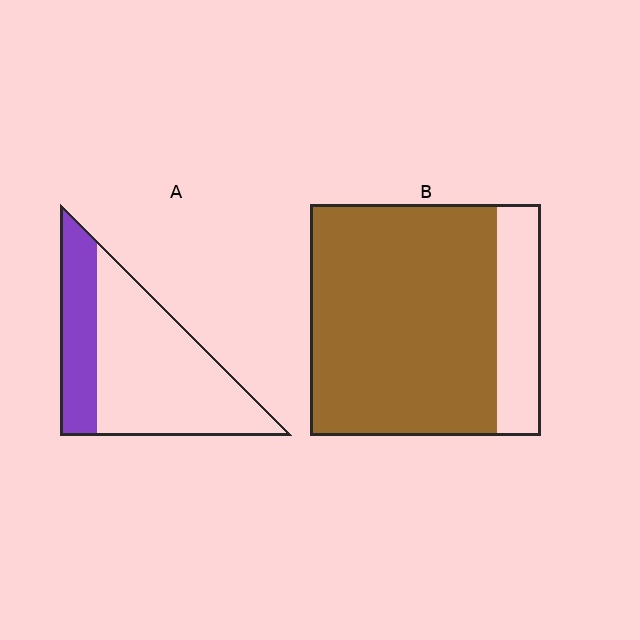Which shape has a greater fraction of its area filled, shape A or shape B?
Shape B.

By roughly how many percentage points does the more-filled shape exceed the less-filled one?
By roughly 50 percentage points (B over A).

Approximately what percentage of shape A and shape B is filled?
A is approximately 30% and B is approximately 80%.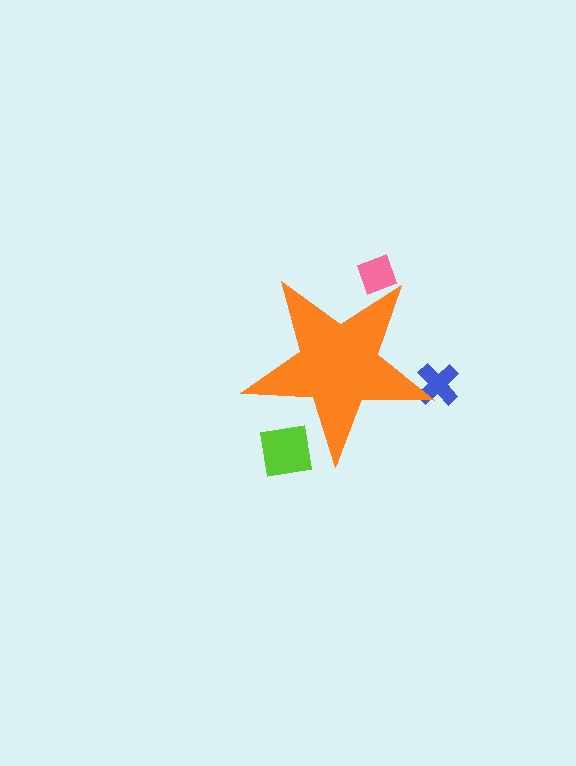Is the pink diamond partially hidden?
Yes, the pink diamond is partially hidden behind the orange star.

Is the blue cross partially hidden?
Yes, the blue cross is partially hidden behind the orange star.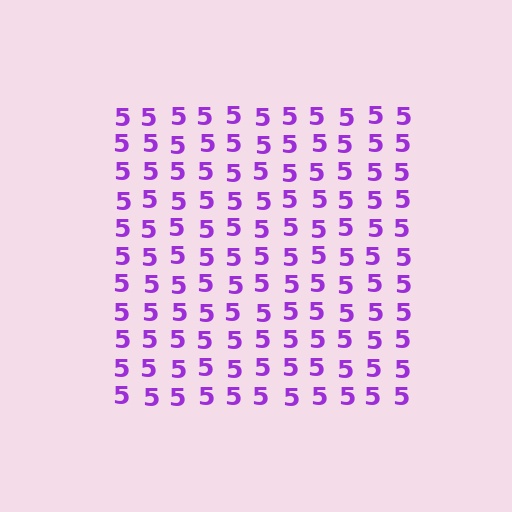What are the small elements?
The small elements are digit 5's.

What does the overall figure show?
The overall figure shows a square.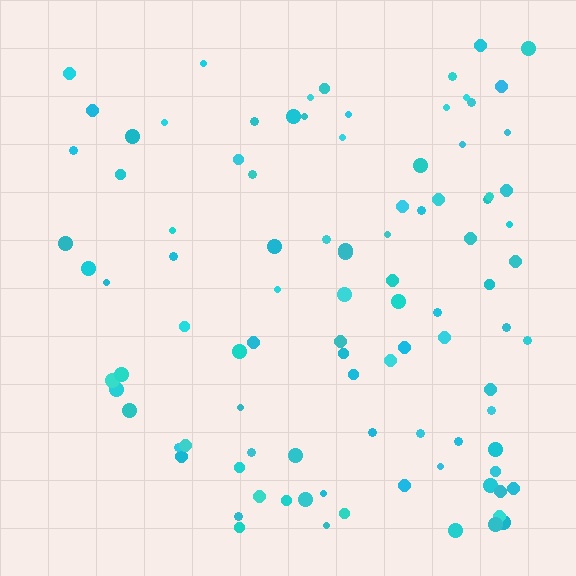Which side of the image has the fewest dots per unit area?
The left.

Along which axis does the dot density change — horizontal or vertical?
Horizontal.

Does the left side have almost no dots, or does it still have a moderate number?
Still a moderate number, just noticeably fewer than the right.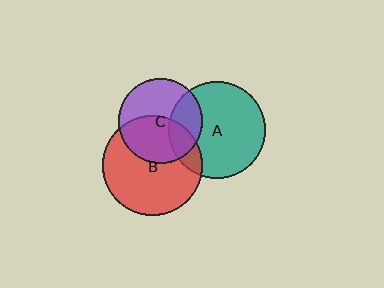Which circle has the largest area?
Circle B (red).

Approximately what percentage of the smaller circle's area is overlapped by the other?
Approximately 30%.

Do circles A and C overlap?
Yes.